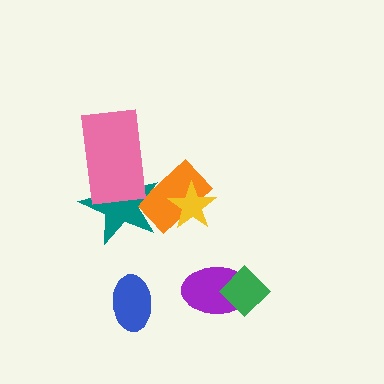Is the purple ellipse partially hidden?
Yes, it is partially covered by another shape.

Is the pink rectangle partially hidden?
No, no other shape covers it.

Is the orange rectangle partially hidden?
Yes, it is partially covered by another shape.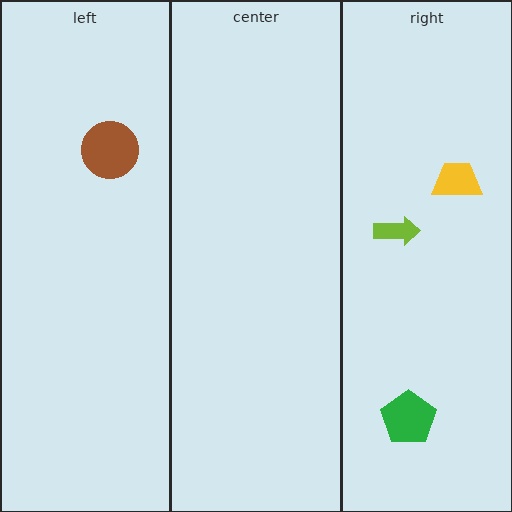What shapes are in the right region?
The green pentagon, the yellow trapezoid, the lime arrow.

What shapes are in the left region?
The brown circle.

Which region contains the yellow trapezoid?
The right region.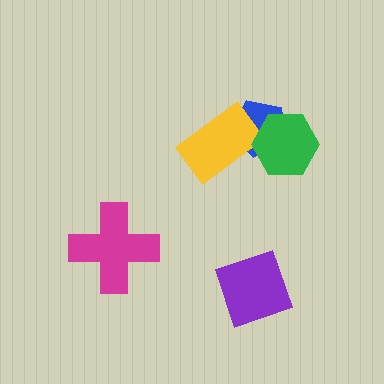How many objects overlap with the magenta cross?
0 objects overlap with the magenta cross.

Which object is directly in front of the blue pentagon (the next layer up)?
The yellow rectangle is directly in front of the blue pentagon.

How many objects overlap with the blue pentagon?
2 objects overlap with the blue pentagon.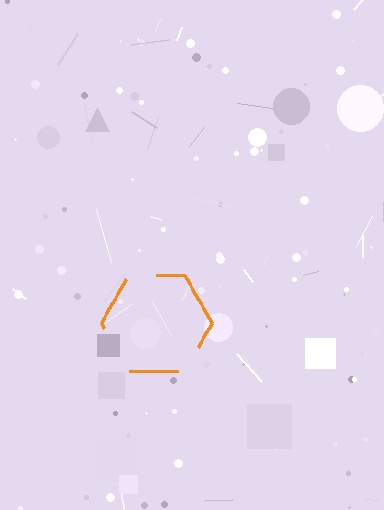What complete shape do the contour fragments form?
The contour fragments form a hexagon.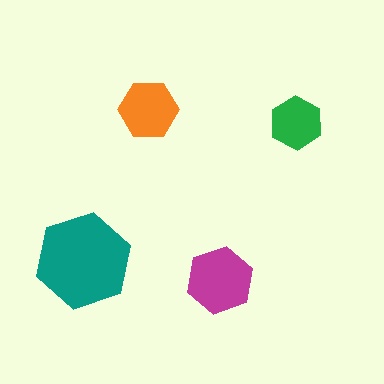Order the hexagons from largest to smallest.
the teal one, the magenta one, the orange one, the green one.